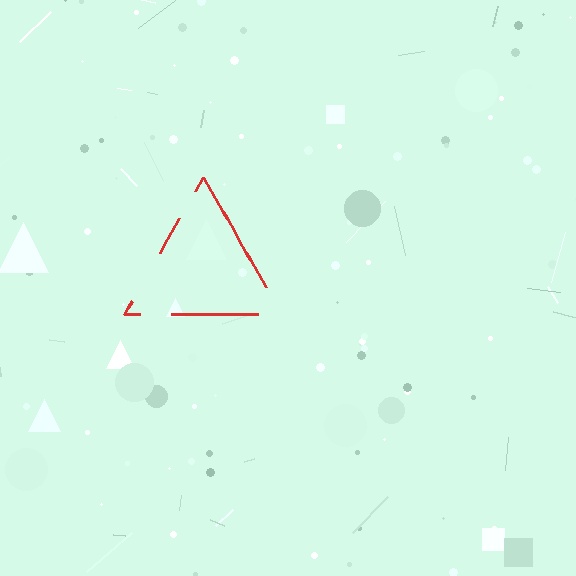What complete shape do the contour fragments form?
The contour fragments form a triangle.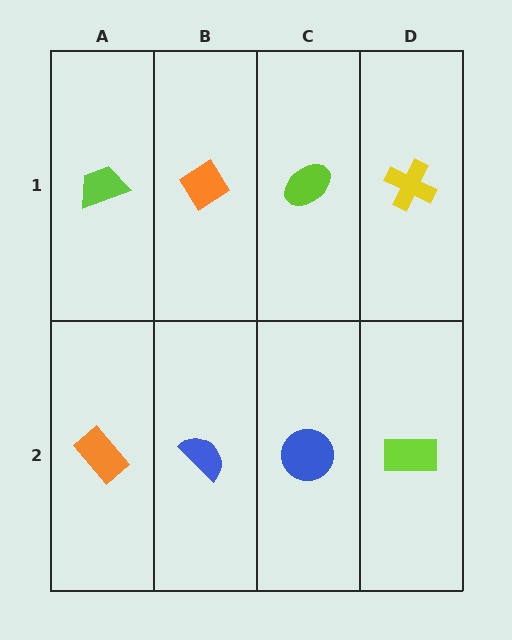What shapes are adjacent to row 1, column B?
A blue semicircle (row 2, column B), a lime trapezoid (row 1, column A), a lime ellipse (row 1, column C).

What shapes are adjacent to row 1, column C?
A blue circle (row 2, column C), an orange diamond (row 1, column B), a yellow cross (row 1, column D).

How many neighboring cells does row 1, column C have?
3.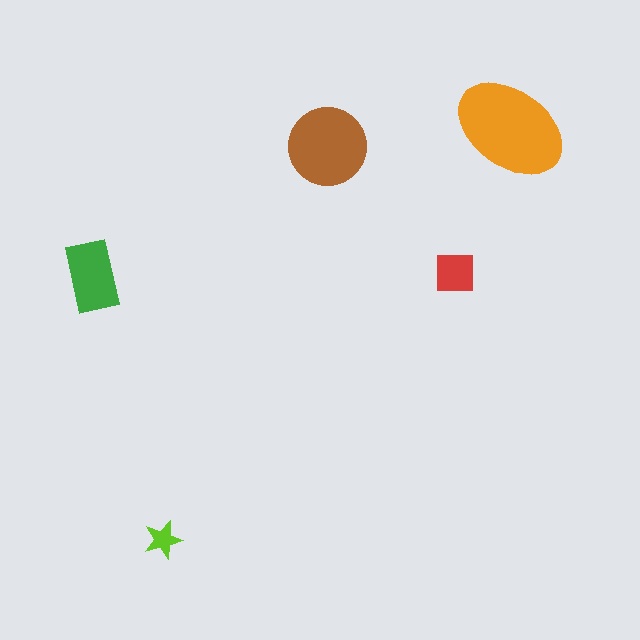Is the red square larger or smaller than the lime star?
Larger.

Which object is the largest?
The orange ellipse.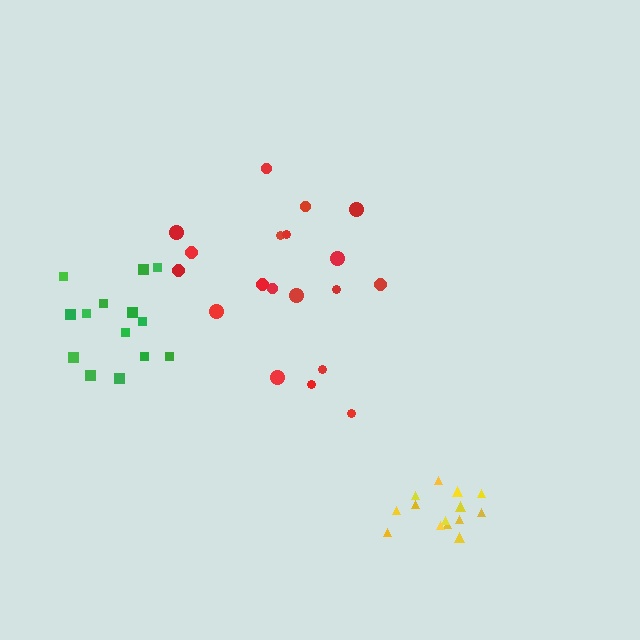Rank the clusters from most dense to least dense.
yellow, green, red.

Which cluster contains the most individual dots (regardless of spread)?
Red (19).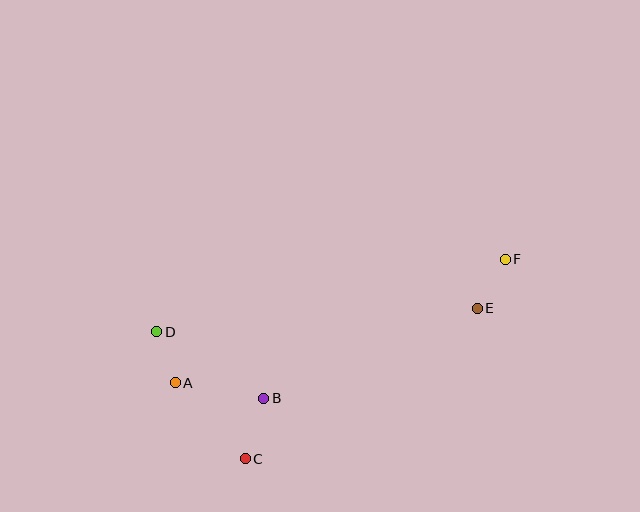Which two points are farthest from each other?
Points D and F are farthest from each other.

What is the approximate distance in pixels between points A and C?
The distance between A and C is approximately 103 pixels.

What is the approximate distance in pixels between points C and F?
The distance between C and F is approximately 328 pixels.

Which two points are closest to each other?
Points A and D are closest to each other.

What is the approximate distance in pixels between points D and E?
The distance between D and E is approximately 321 pixels.